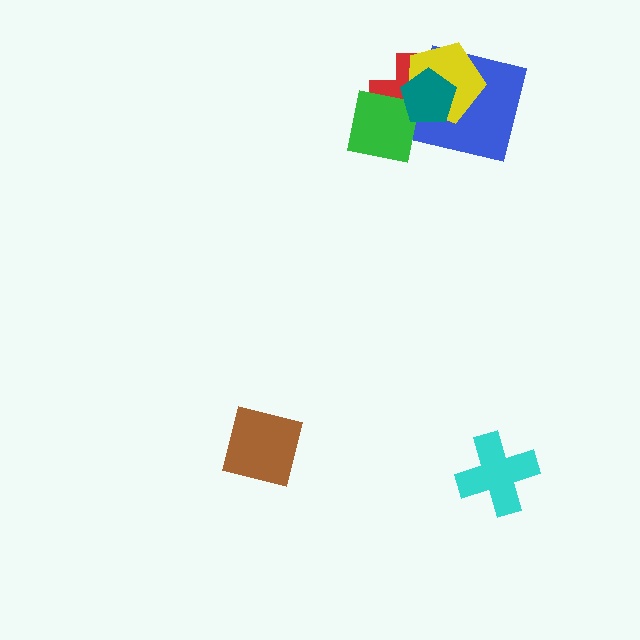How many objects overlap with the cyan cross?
0 objects overlap with the cyan cross.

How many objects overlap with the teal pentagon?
4 objects overlap with the teal pentagon.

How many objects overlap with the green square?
3 objects overlap with the green square.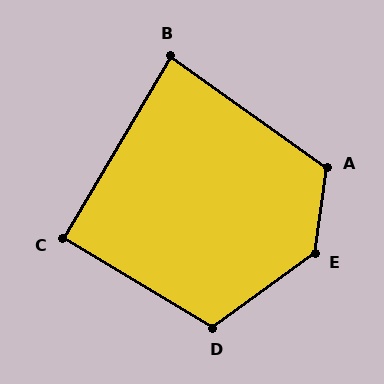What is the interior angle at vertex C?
Approximately 90 degrees (approximately right).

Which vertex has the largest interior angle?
E, at approximately 134 degrees.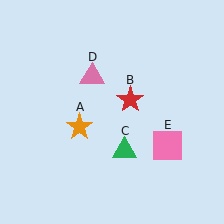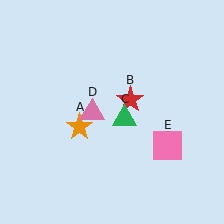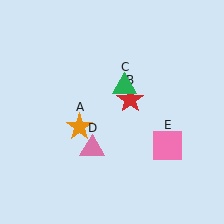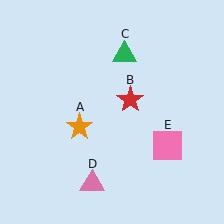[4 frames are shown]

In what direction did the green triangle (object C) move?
The green triangle (object C) moved up.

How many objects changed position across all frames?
2 objects changed position: green triangle (object C), pink triangle (object D).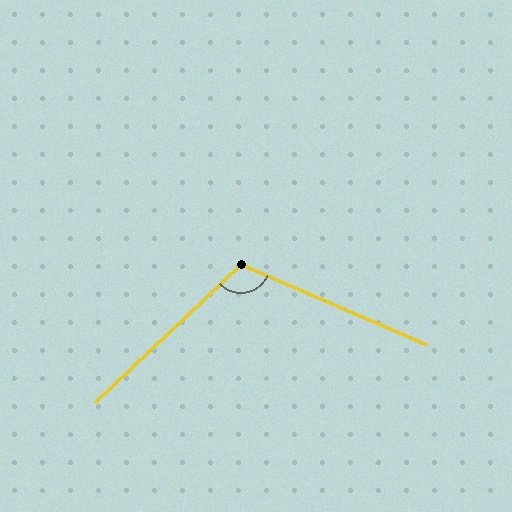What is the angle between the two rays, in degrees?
Approximately 113 degrees.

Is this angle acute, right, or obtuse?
It is obtuse.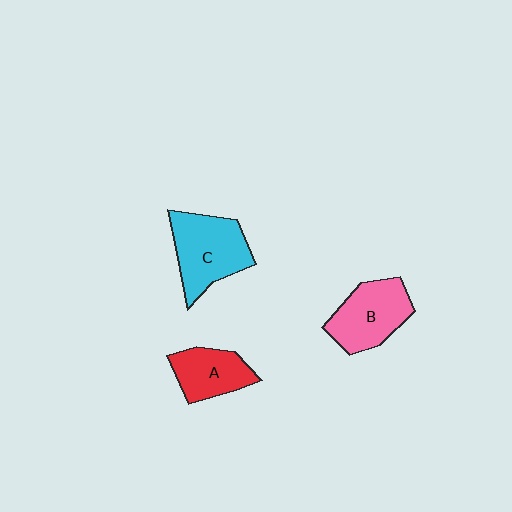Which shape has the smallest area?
Shape A (red).